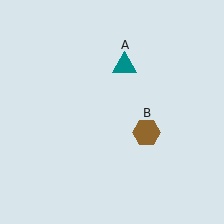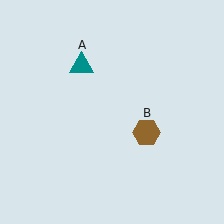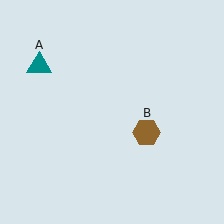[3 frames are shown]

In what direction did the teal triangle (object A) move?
The teal triangle (object A) moved left.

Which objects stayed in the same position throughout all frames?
Brown hexagon (object B) remained stationary.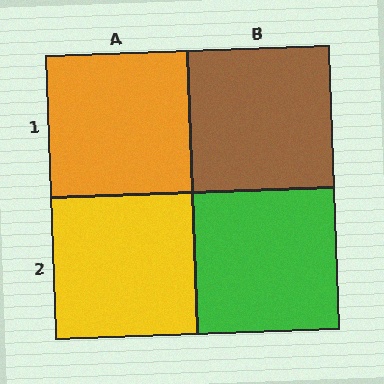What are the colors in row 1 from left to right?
Orange, brown.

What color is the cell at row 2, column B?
Green.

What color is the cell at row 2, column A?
Yellow.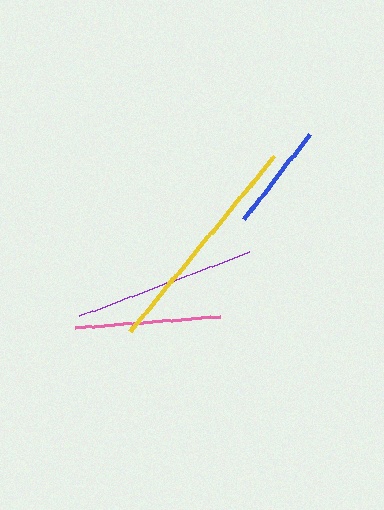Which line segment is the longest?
The yellow line is the longest at approximately 227 pixels.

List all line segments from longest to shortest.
From longest to shortest: yellow, purple, pink, blue.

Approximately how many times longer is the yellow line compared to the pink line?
The yellow line is approximately 1.5 times the length of the pink line.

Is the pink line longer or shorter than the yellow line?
The yellow line is longer than the pink line.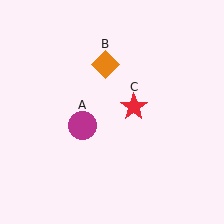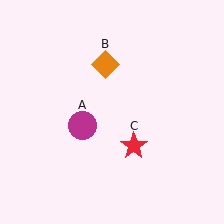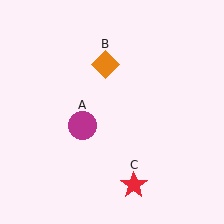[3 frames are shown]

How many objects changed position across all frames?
1 object changed position: red star (object C).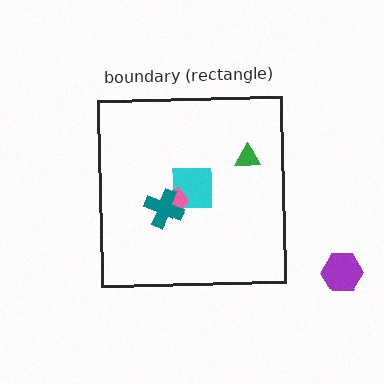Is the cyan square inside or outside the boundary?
Inside.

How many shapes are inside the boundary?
4 inside, 1 outside.